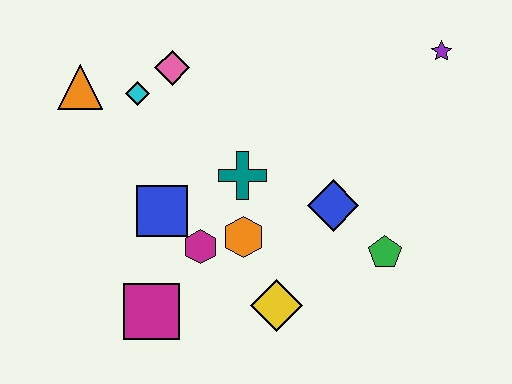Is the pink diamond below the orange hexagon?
No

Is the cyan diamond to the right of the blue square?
No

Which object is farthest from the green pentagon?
The orange triangle is farthest from the green pentagon.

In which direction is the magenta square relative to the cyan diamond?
The magenta square is below the cyan diamond.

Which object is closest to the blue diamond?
The green pentagon is closest to the blue diamond.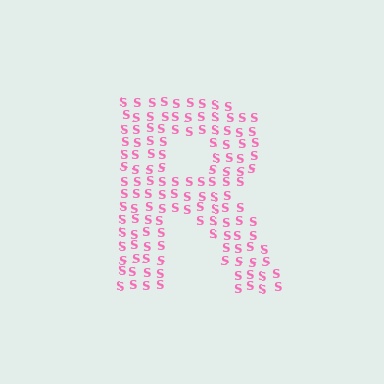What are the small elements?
The small elements are letter S's.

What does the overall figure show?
The overall figure shows the letter R.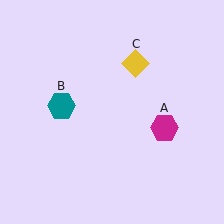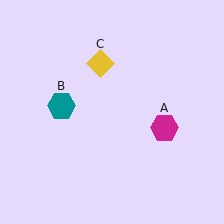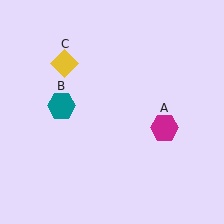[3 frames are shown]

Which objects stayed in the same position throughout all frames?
Magenta hexagon (object A) and teal hexagon (object B) remained stationary.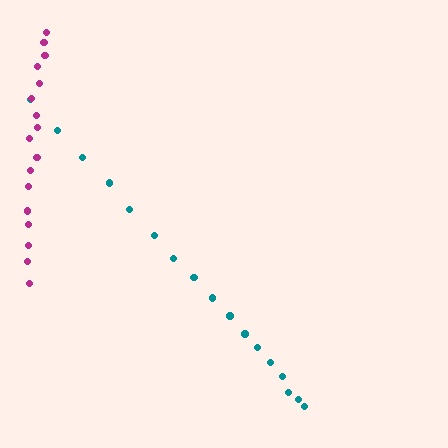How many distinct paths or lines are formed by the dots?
There are 2 distinct paths.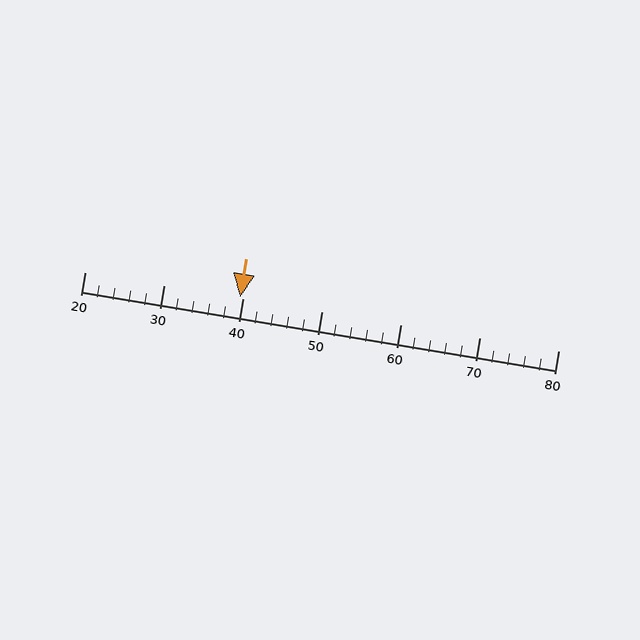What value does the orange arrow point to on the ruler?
The orange arrow points to approximately 40.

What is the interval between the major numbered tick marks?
The major tick marks are spaced 10 units apart.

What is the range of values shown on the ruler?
The ruler shows values from 20 to 80.